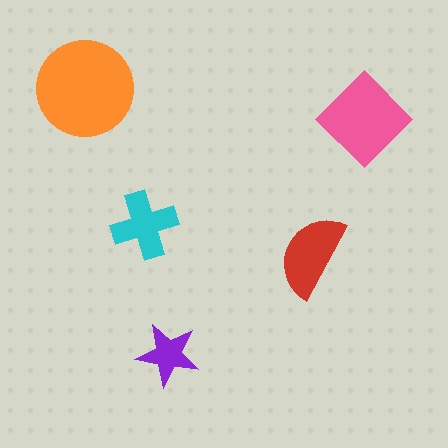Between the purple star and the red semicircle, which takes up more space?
The red semicircle.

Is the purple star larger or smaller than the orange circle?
Smaller.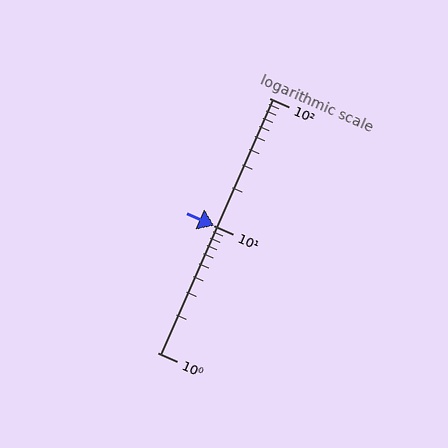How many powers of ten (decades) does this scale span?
The scale spans 2 decades, from 1 to 100.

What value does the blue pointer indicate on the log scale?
The pointer indicates approximately 10.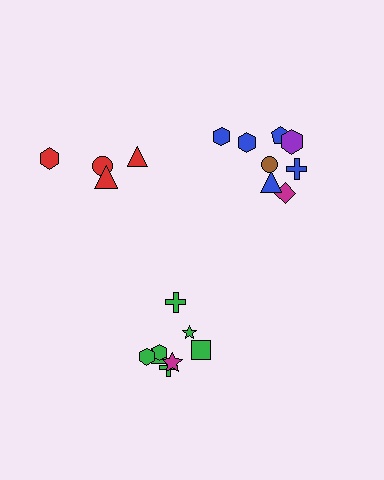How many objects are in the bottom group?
There are 8 objects.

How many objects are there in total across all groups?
There are 20 objects.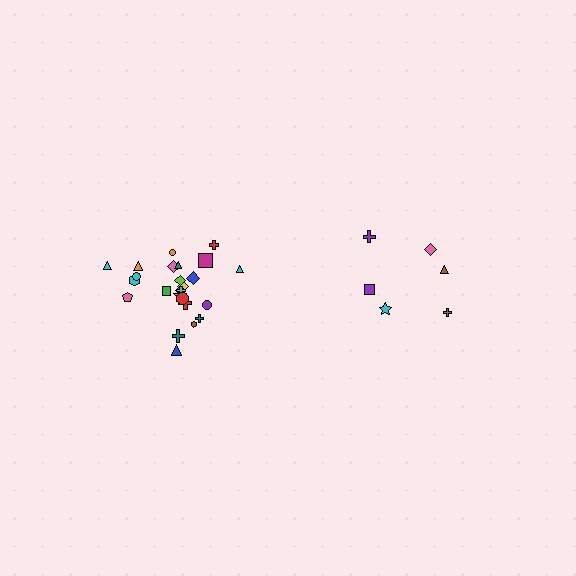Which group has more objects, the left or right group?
The left group.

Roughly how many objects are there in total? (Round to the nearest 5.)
Roughly 30 objects in total.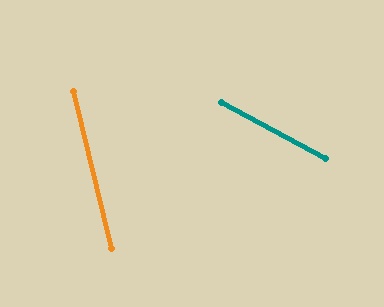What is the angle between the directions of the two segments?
Approximately 48 degrees.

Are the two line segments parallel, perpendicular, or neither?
Neither parallel nor perpendicular — they differ by about 48°.